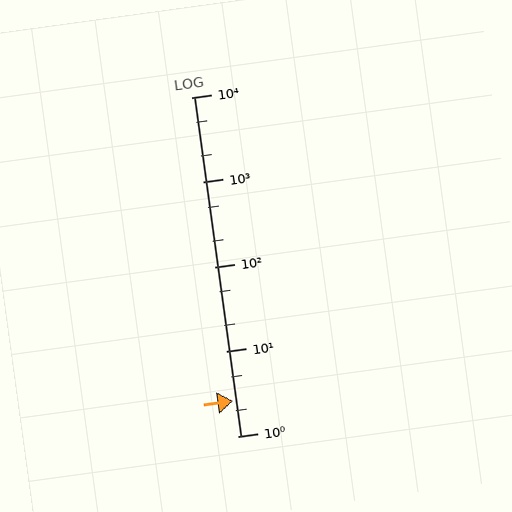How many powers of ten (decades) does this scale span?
The scale spans 4 decades, from 1 to 10000.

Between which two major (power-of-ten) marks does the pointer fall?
The pointer is between 1 and 10.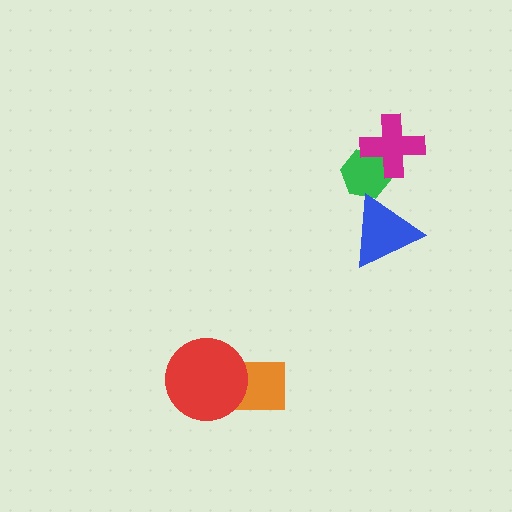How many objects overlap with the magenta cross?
1 object overlaps with the magenta cross.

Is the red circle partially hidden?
No, no other shape covers it.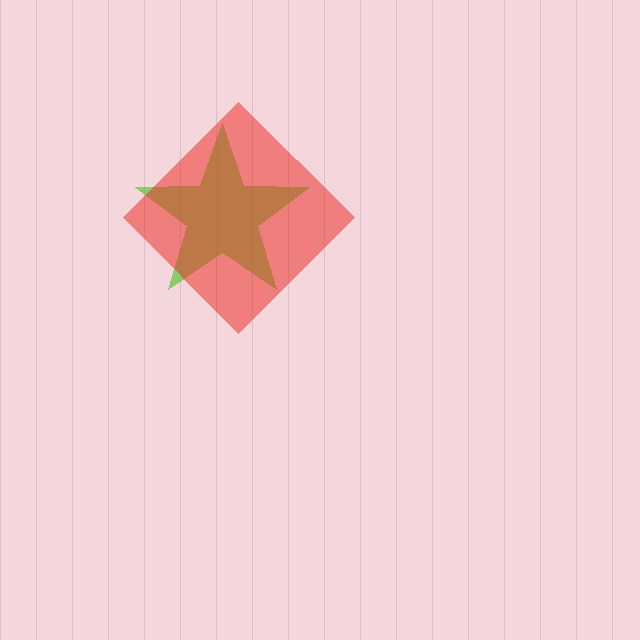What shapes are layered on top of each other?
The layered shapes are: a lime star, a red diamond.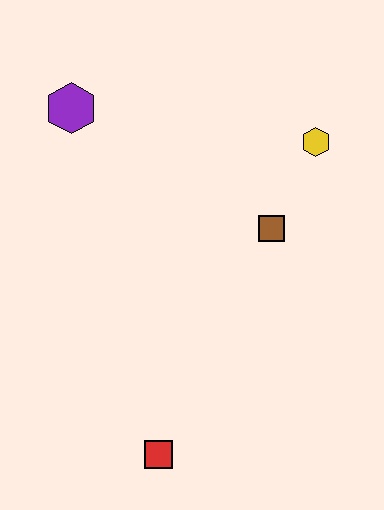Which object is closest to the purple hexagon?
The brown square is closest to the purple hexagon.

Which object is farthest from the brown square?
The red square is farthest from the brown square.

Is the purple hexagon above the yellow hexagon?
Yes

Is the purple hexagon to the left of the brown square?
Yes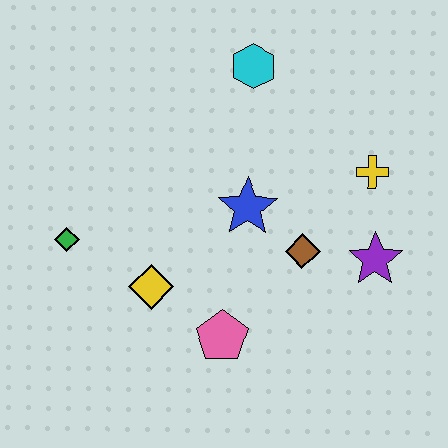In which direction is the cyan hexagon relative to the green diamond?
The cyan hexagon is to the right of the green diamond.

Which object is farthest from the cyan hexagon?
The pink pentagon is farthest from the cyan hexagon.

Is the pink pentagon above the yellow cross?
No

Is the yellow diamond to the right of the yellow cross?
No